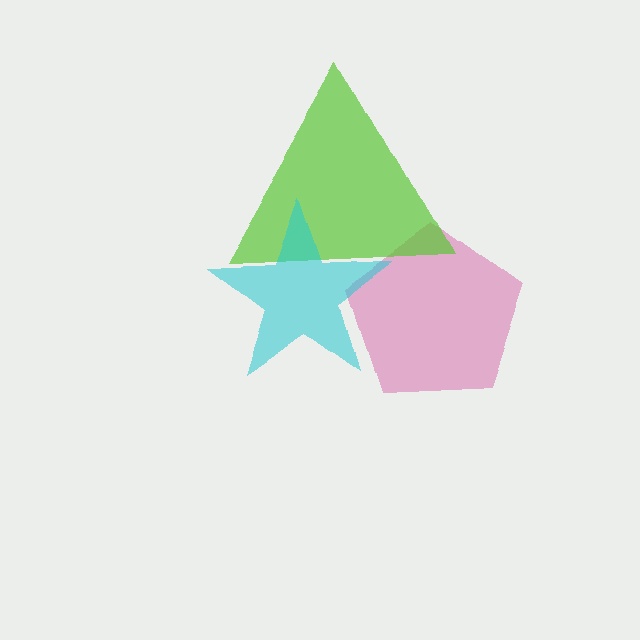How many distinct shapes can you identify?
There are 3 distinct shapes: a pink pentagon, a lime triangle, a cyan star.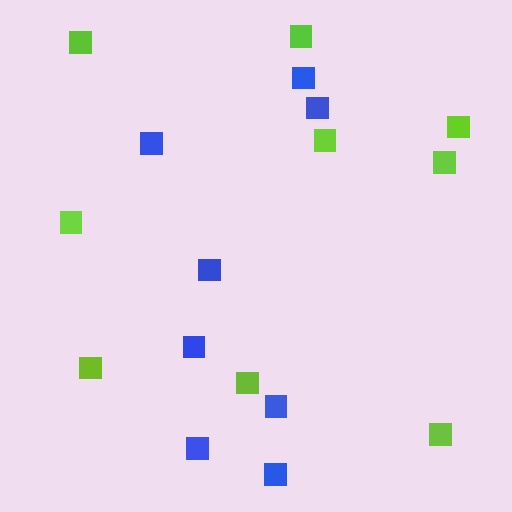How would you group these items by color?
There are 2 groups: one group of blue squares (8) and one group of lime squares (9).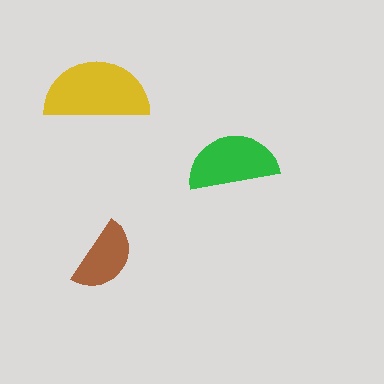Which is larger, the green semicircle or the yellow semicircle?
The yellow one.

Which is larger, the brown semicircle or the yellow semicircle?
The yellow one.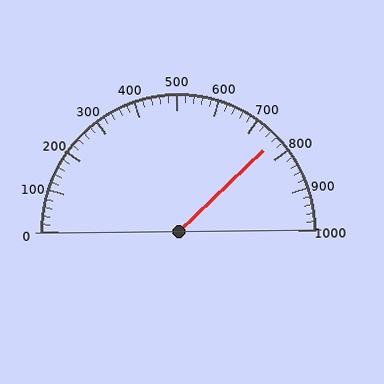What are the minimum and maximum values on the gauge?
The gauge ranges from 0 to 1000.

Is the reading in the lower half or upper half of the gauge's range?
The reading is in the upper half of the range (0 to 1000).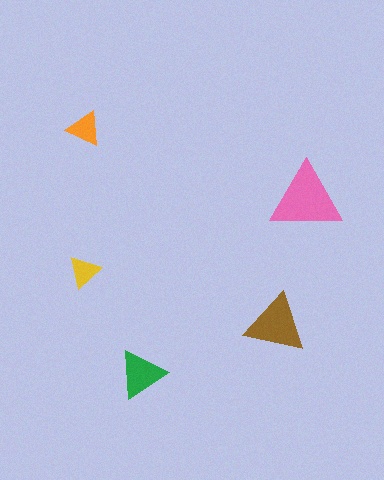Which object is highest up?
The orange triangle is topmost.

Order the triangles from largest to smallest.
the pink one, the brown one, the green one, the orange one, the yellow one.